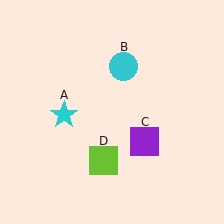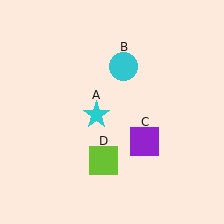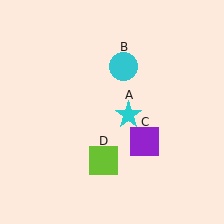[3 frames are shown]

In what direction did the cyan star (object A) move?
The cyan star (object A) moved right.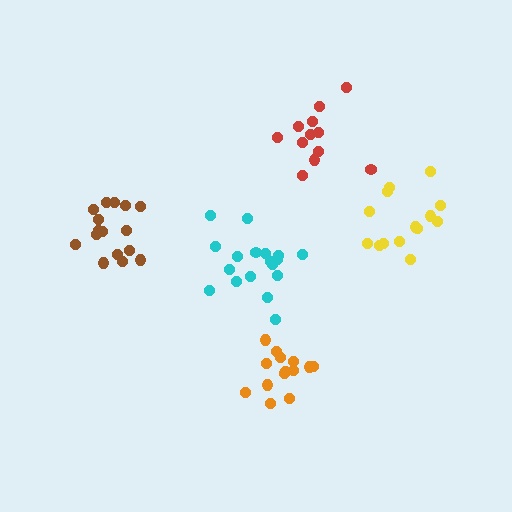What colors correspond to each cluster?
The clusters are colored: cyan, brown, red, orange, yellow.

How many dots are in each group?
Group 1: 18 dots, Group 2: 16 dots, Group 3: 12 dots, Group 4: 14 dots, Group 5: 14 dots (74 total).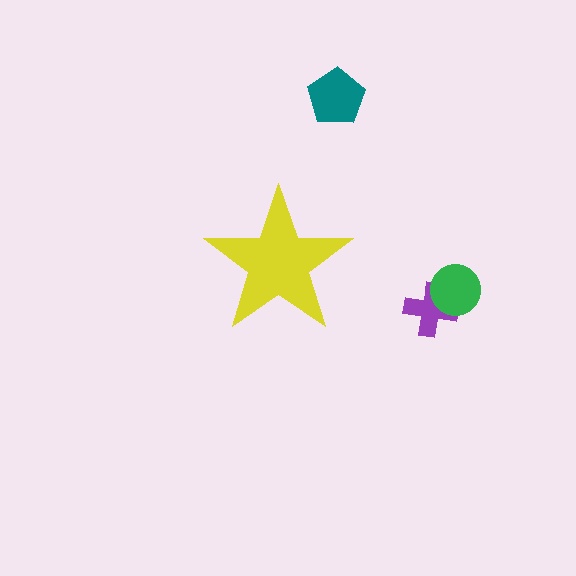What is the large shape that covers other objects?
A yellow star.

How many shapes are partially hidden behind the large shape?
0 shapes are partially hidden.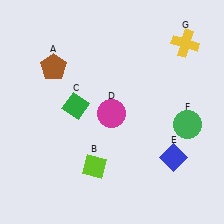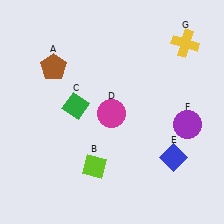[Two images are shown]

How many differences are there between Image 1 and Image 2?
There is 1 difference between the two images.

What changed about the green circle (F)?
In Image 1, F is green. In Image 2, it changed to purple.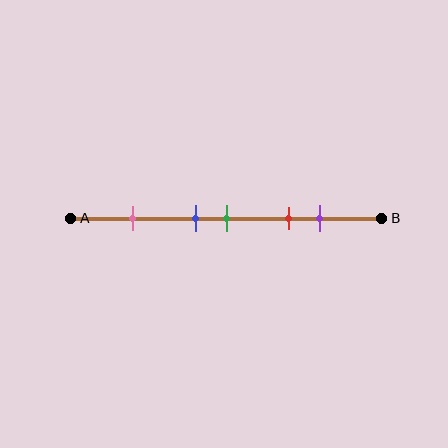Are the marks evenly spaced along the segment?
No, the marks are not evenly spaced.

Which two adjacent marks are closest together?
The blue and green marks are the closest adjacent pair.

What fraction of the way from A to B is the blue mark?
The blue mark is approximately 40% (0.4) of the way from A to B.